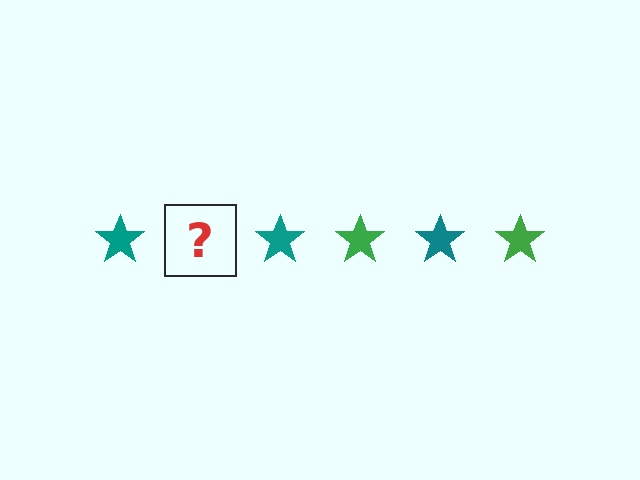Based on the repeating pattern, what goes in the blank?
The blank should be a green star.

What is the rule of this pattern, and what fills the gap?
The rule is that the pattern cycles through teal, green stars. The gap should be filled with a green star.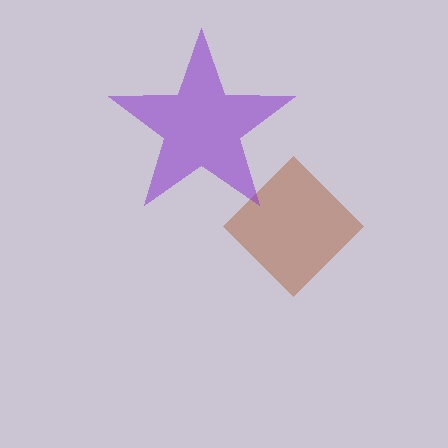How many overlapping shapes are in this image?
There are 2 overlapping shapes in the image.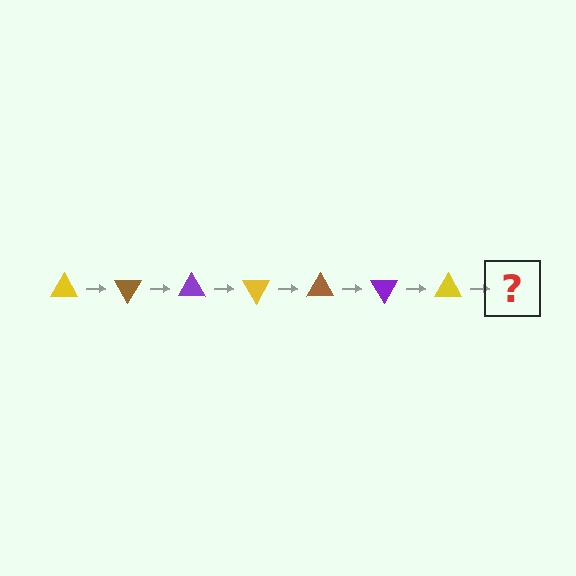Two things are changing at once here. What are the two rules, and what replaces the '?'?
The two rules are that it rotates 60 degrees each step and the color cycles through yellow, brown, and purple. The '?' should be a brown triangle, rotated 420 degrees from the start.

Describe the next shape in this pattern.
It should be a brown triangle, rotated 420 degrees from the start.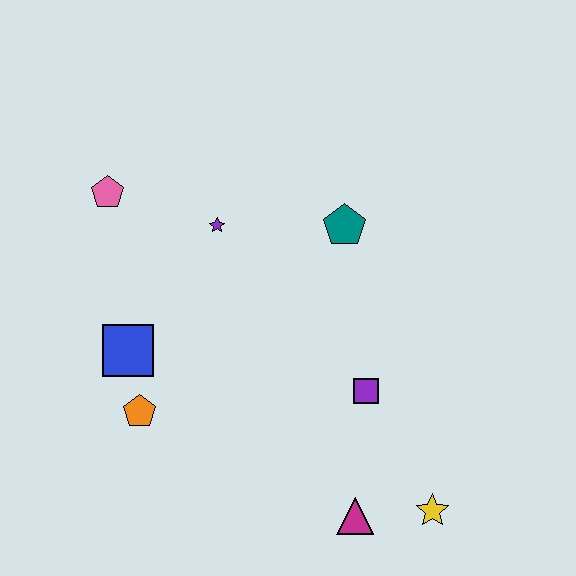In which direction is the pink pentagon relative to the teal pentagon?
The pink pentagon is to the left of the teal pentagon.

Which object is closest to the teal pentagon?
The purple star is closest to the teal pentagon.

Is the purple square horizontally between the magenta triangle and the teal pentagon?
No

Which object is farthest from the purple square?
The pink pentagon is farthest from the purple square.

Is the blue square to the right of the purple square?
No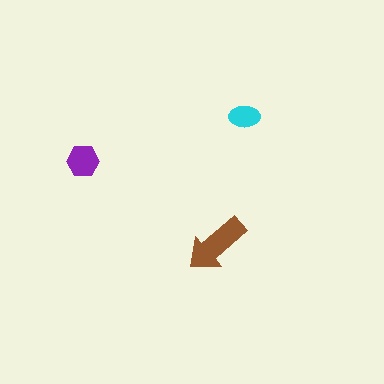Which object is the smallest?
The cyan ellipse.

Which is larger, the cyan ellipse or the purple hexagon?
The purple hexagon.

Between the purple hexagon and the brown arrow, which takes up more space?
The brown arrow.